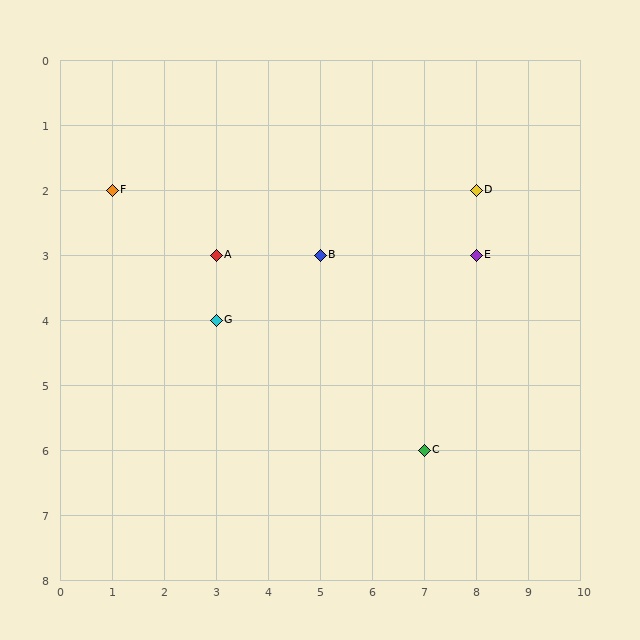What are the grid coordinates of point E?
Point E is at grid coordinates (8, 3).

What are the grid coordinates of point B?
Point B is at grid coordinates (5, 3).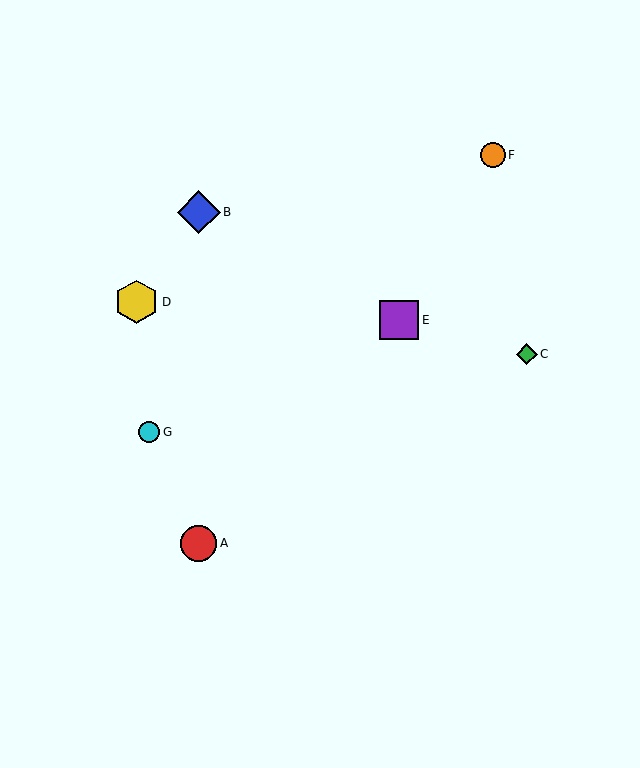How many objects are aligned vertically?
2 objects (A, B) are aligned vertically.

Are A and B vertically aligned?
Yes, both are at x≈199.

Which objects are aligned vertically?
Objects A, B are aligned vertically.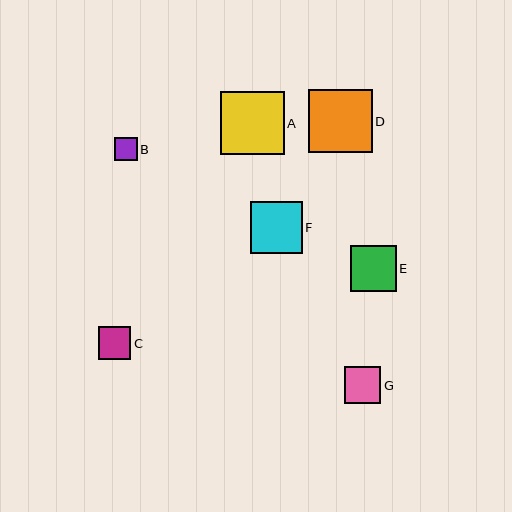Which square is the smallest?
Square B is the smallest with a size of approximately 23 pixels.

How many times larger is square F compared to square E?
Square F is approximately 1.1 times the size of square E.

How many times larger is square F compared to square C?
Square F is approximately 1.6 times the size of square C.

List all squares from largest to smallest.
From largest to smallest: D, A, F, E, G, C, B.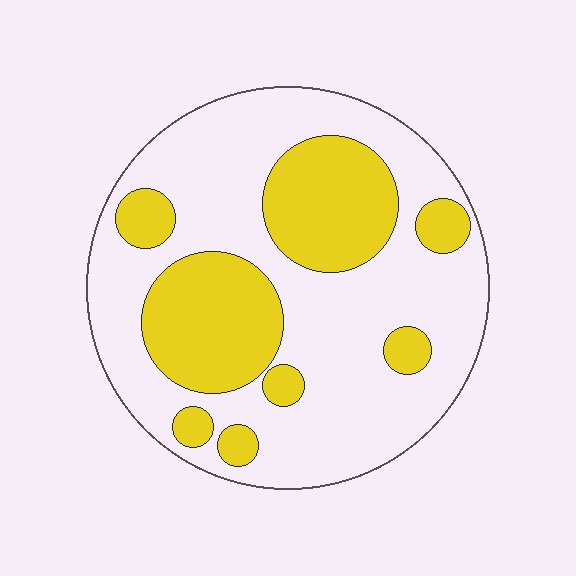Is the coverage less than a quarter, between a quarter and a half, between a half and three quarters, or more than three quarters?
Between a quarter and a half.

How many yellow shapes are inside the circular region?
8.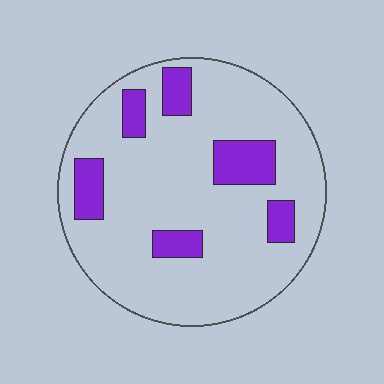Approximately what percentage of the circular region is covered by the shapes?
Approximately 15%.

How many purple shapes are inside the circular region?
6.